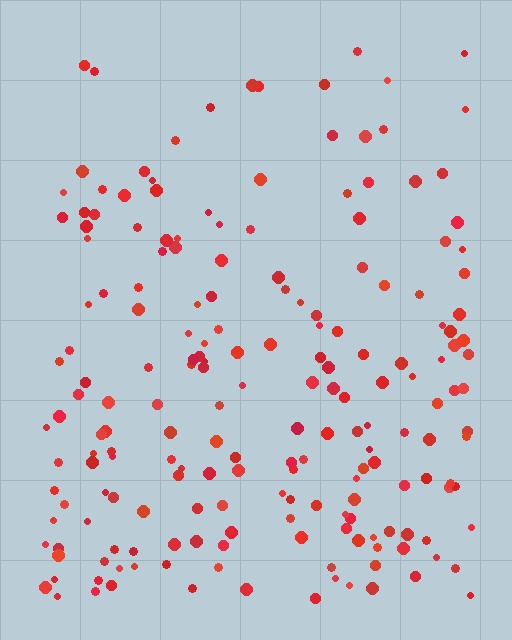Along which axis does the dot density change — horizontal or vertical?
Vertical.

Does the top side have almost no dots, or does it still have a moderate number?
Still a moderate number, just noticeably fewer than the bottom.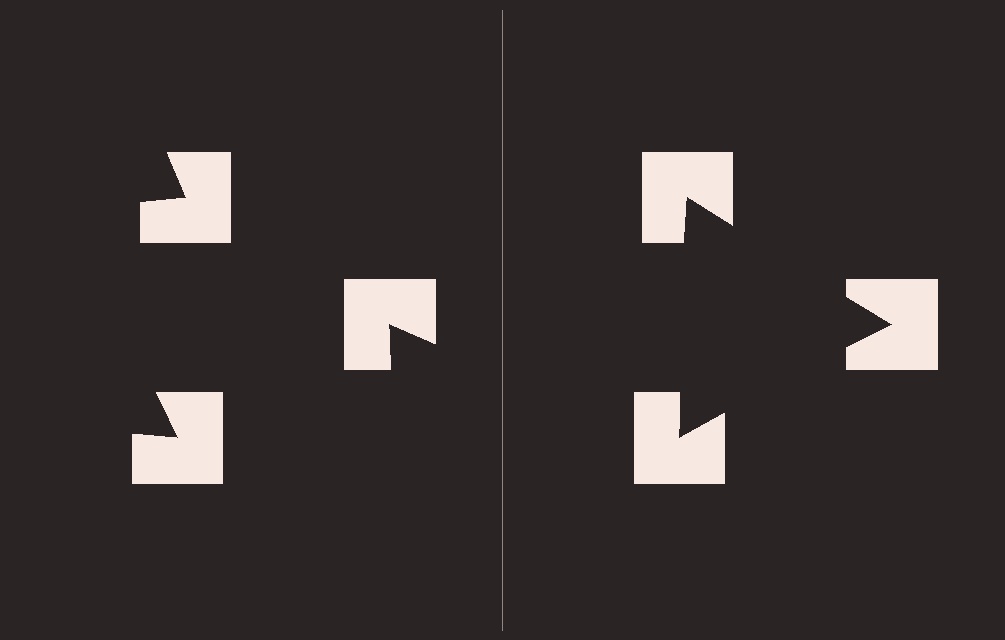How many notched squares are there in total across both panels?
6 — 3 on each side.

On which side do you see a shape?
An illusory triangle appears on the right side. On the left side the wedge cuts are rotated, so no coherent shape forms.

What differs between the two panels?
The notched squares are positioned identically on both sides; only the wedge orientations differ. On the right they align to a triangle; on the left they are misaligned.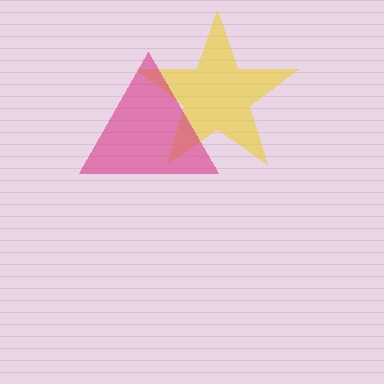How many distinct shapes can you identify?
There are 2 distinct shapes: a yellow star, a magenta triangle.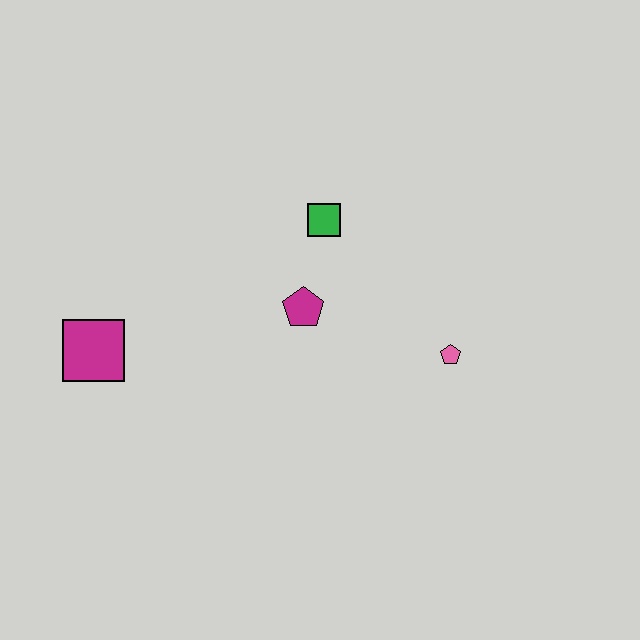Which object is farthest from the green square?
The magenta square is farthest from the green square.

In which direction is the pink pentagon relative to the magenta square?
The pink pentagon is to the right of the magenta square.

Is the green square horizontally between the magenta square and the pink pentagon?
Yes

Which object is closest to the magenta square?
The magenta pentagon is closest to the magenta square.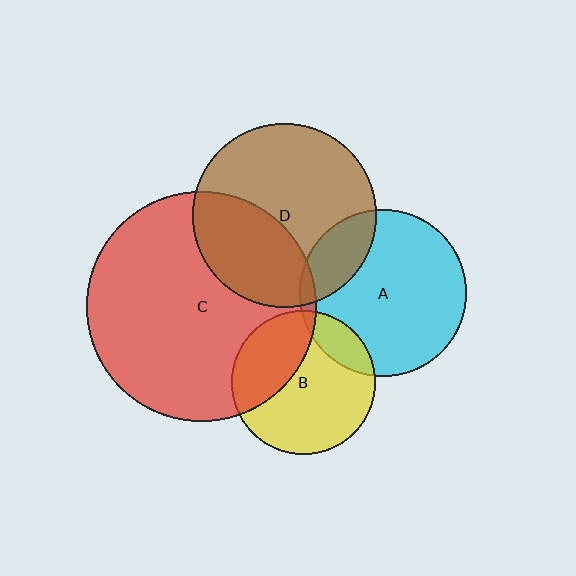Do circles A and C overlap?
Yes.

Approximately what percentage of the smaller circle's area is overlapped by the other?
Approximately 5%.